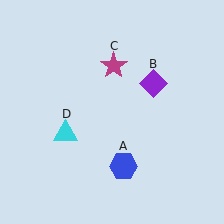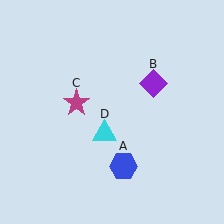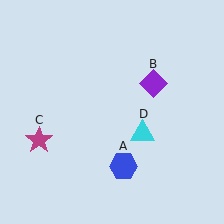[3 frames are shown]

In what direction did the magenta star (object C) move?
The magenta star (object C) moved down and to the left.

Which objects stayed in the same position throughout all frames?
Blue hexagon (object A) and purple diamond (object B) remained stationary.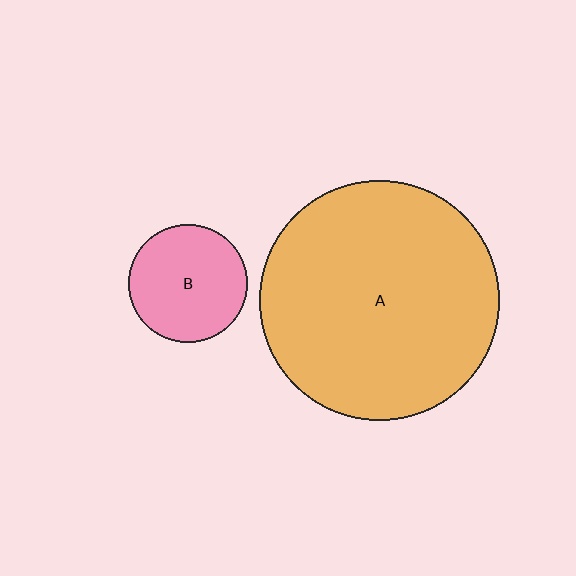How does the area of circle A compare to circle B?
Approximately 4.1 times.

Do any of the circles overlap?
No, none of the circles overlap.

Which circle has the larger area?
Circle A (orange).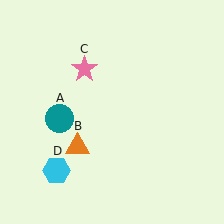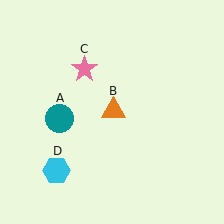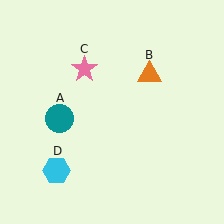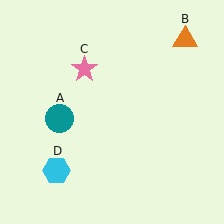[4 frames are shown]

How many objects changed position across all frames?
1 object changed position: orange triangle (object B).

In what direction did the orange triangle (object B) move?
The orange triangle (object B) moved up and to the right.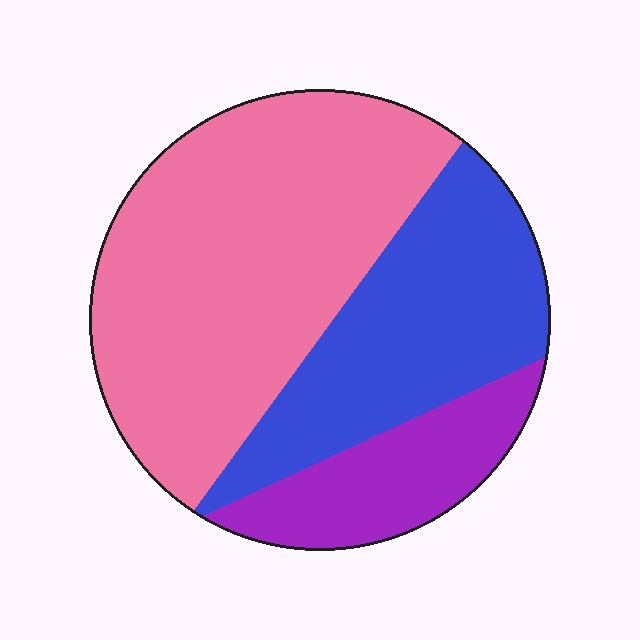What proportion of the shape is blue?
Blue covers about 30% of the shape.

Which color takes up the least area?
Purple, at roughly 15%.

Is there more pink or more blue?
Pink.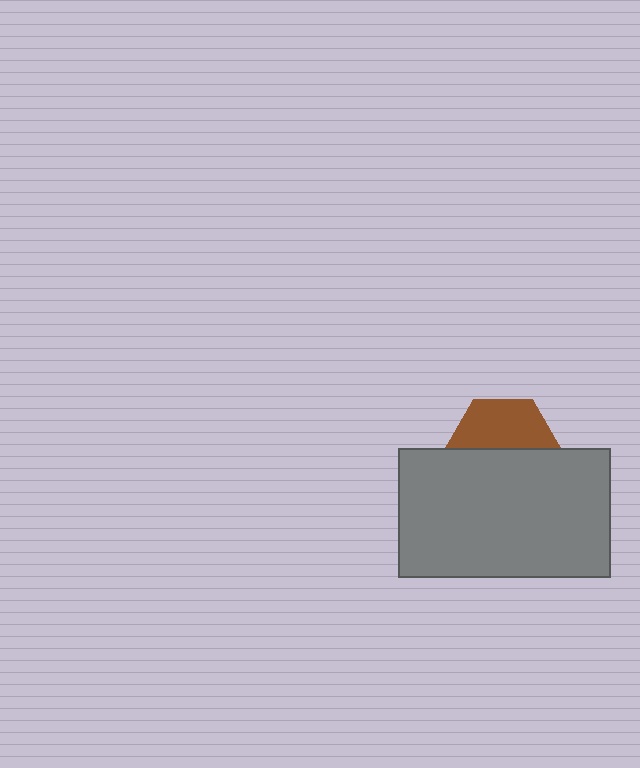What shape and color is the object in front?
The object in front is a gray rectangle.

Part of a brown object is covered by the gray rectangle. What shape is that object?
It is a hexagon.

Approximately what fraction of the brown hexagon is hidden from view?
Roughly 55% of the brown hexagon is hidden behind the gray rectangle.